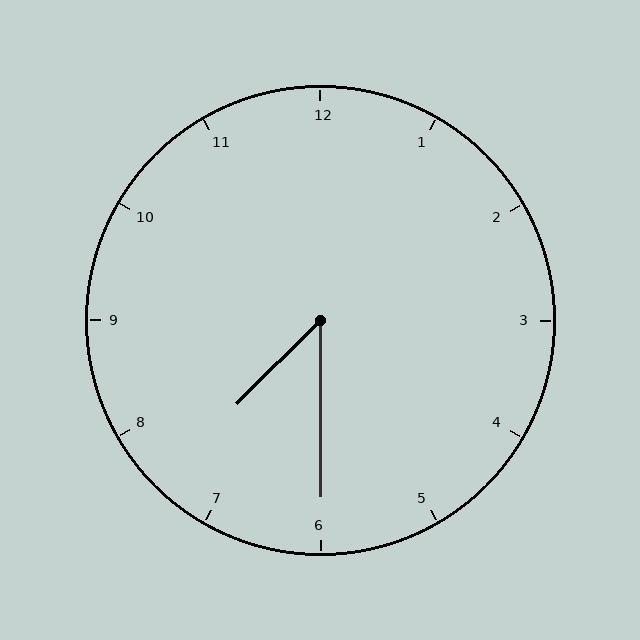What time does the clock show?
7:30.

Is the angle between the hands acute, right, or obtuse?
It is acute.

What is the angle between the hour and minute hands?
Approximately 45 degrees.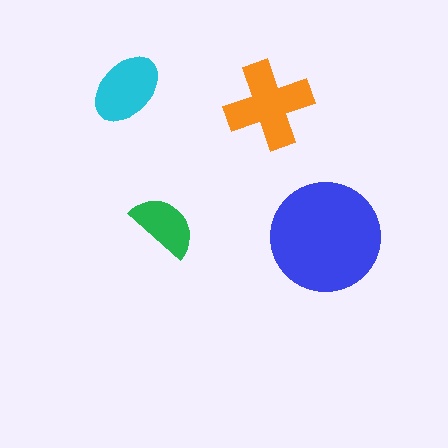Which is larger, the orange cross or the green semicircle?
The orange cross.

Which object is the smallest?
The green semicircle.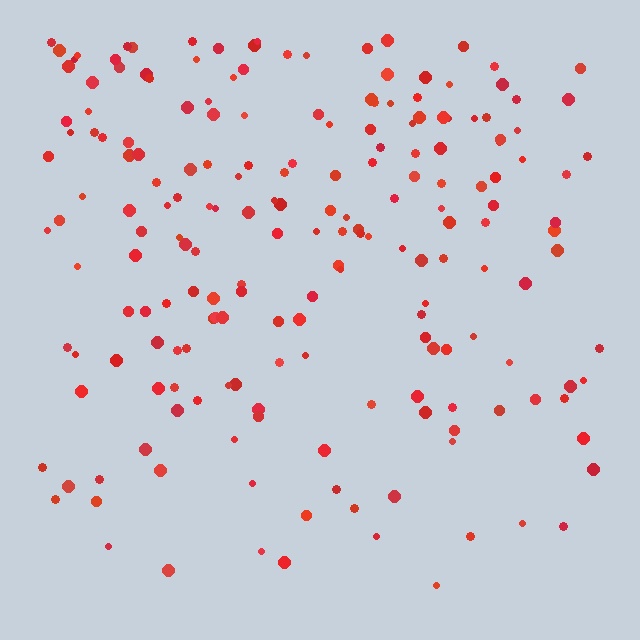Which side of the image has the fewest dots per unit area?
The bottom.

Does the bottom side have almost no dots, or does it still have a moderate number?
Still a moderate number, just noticeably fewer than the top.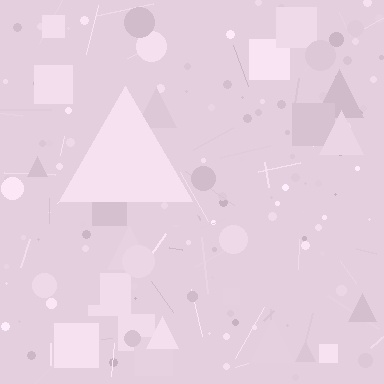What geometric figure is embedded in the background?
A triangle is embedded in the background.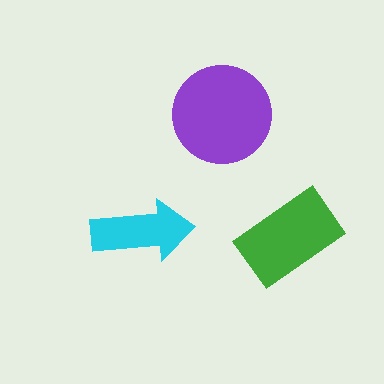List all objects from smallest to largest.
The cyan arrow, the green rectangle, the purple circle.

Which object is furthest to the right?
The green rectangle is rightmost.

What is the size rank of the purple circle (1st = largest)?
1st.